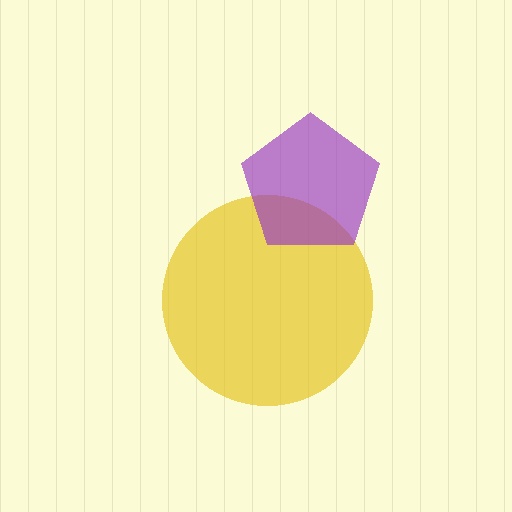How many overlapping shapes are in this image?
There are 2 overlapping shapes in the image.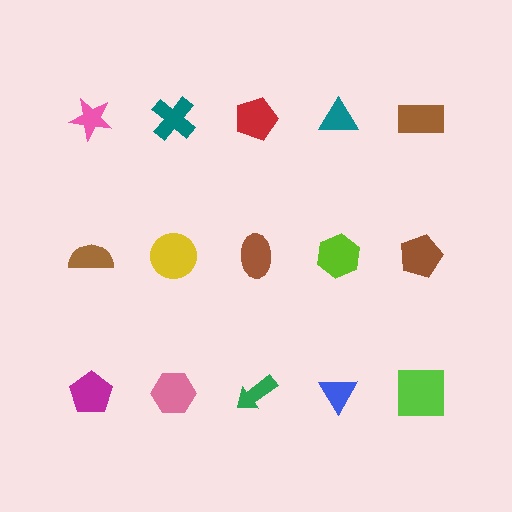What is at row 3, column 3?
A green arrow.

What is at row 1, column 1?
A pink star.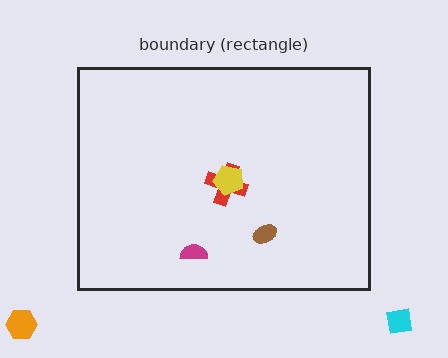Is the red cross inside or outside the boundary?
Inside.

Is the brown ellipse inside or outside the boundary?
Inside.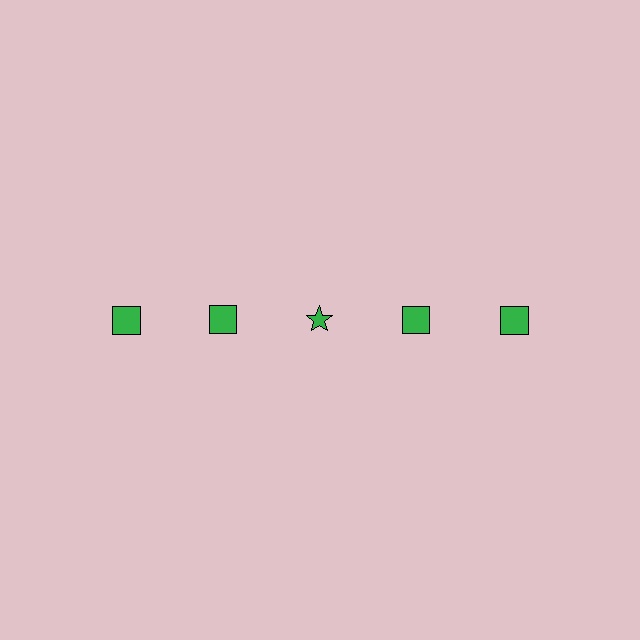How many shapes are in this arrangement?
There are 5 shapes arranged in a grid pattern.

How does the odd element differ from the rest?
It has a different shape: star instead of square.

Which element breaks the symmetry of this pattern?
The green star in the top row, center column breaks the symmetry. All other shapes are green squares.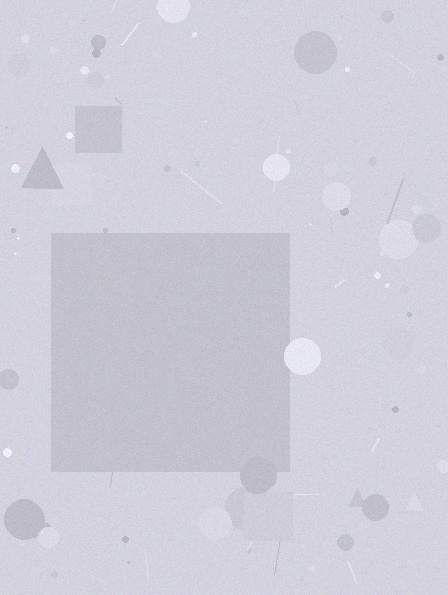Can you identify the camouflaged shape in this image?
The camouflaged shape is a square.